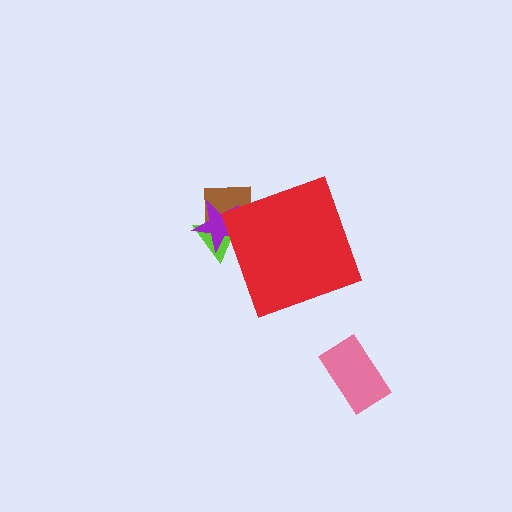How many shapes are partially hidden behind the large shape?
3 shapes are partially hidden.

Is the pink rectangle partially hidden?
No, the pink rectangle is fully visible.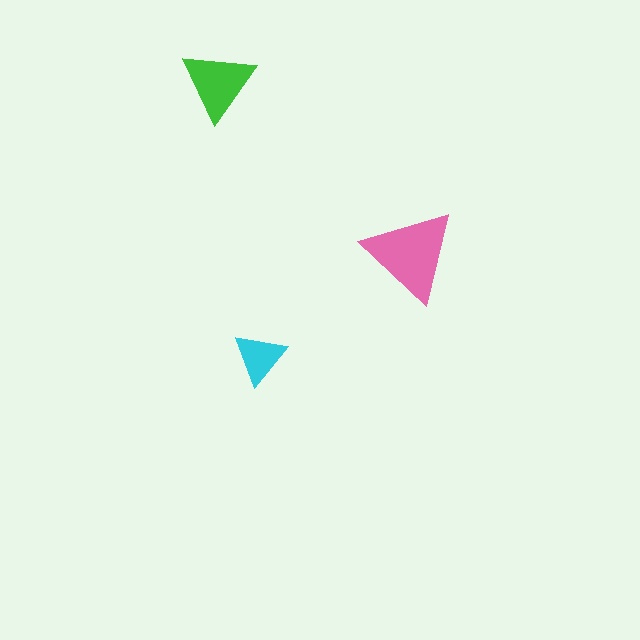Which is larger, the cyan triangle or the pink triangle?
The pink one.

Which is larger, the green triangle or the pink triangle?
The pink one.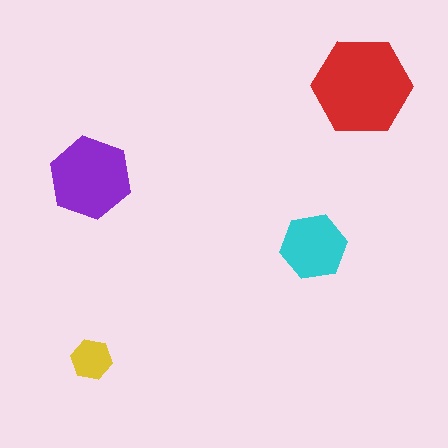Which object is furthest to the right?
The red hexagon is rightmost.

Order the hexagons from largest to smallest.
the red one, the purple one, the cyan one, the yellow one.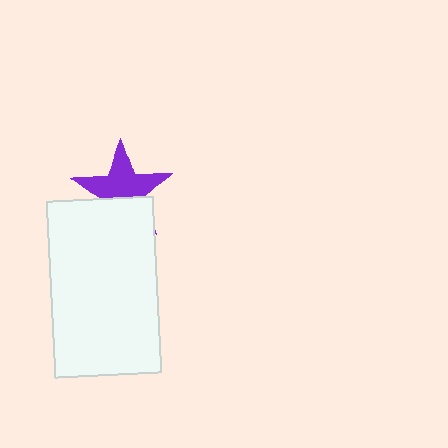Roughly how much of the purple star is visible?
About half of it is visible (roughly 61%).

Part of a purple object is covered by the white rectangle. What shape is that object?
It is a star.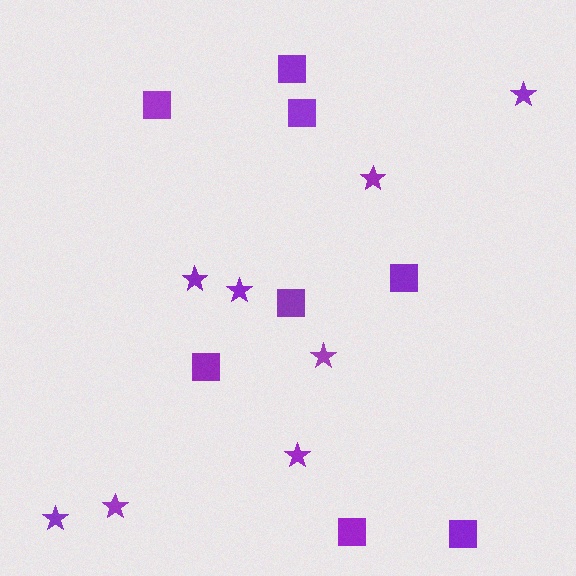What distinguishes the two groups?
There are 2 groups: one group of stars (8) and one group of squares (8).